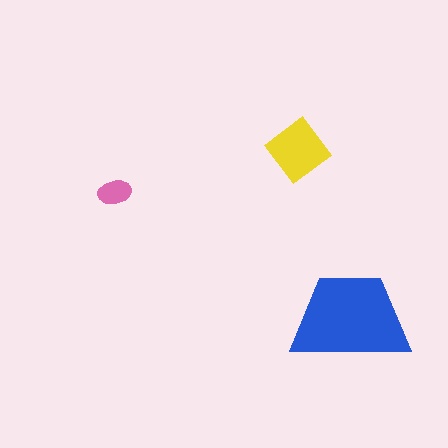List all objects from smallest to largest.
The pink ellipse, the yellow diamond, the blue trapezoid.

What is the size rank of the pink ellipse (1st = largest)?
3rd.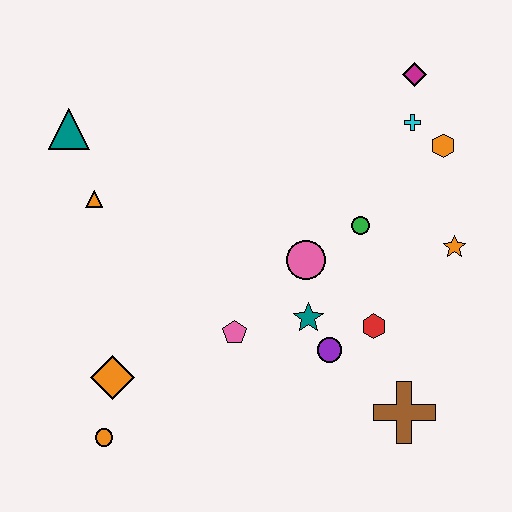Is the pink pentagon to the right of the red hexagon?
No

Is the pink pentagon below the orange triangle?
Yes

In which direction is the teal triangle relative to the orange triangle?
The teal triangle is above the orange triangle.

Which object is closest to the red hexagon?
The purple circle is closest to the red hexagon.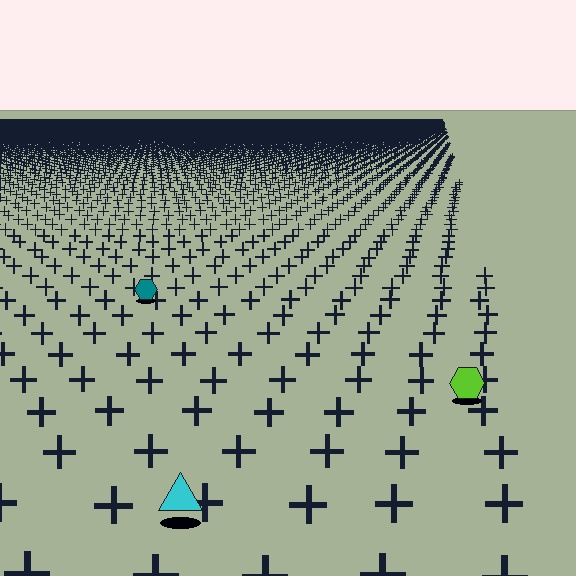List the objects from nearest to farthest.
From nearest to farthest: the cyan triangle, the lime hexagon, the teal hexagon.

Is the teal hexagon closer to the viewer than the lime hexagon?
No. The lime hexagon is closer — you can tell from the texture gradient: the ground texture is coarser near it.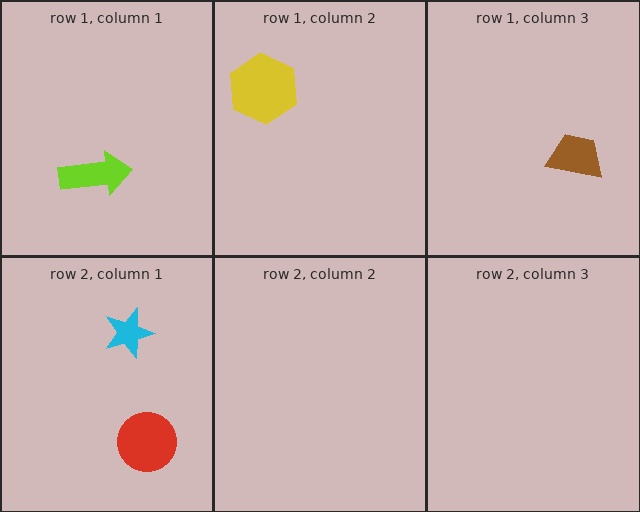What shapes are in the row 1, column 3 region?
The brown trapezoid.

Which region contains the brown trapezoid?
The row 1, column 3 region.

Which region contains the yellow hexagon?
The row 1, column 2 region.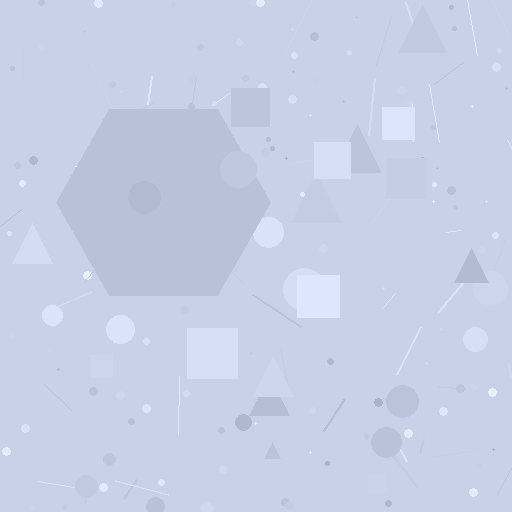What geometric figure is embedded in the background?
A hexagon is embedded in the background.